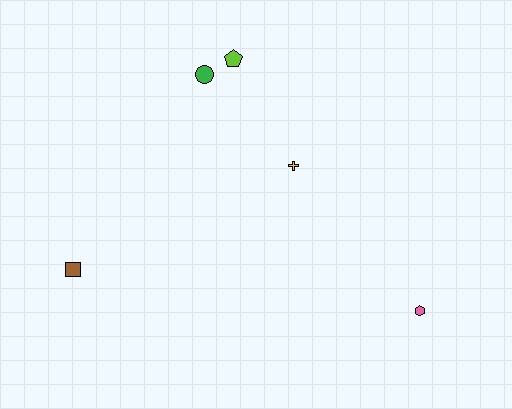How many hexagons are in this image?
There is 1 hexagon.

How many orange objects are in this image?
There are no orange objects.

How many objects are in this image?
There are 5 objects.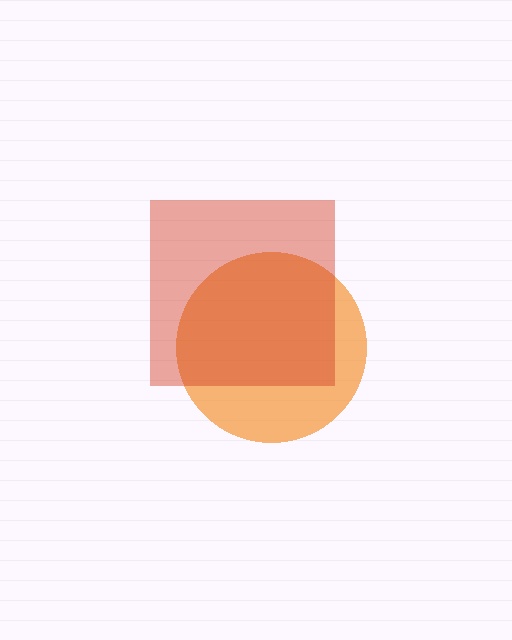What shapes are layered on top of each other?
The layered shapes are: an orange circle, a red square.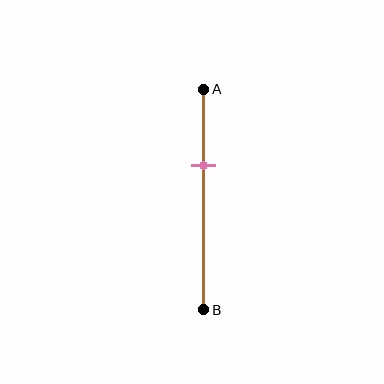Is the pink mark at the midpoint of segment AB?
No, the mark is at about 35% from A, not at the 50% midpoint.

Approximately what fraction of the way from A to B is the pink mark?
The pink mark is approximately 35% of the way from A to B.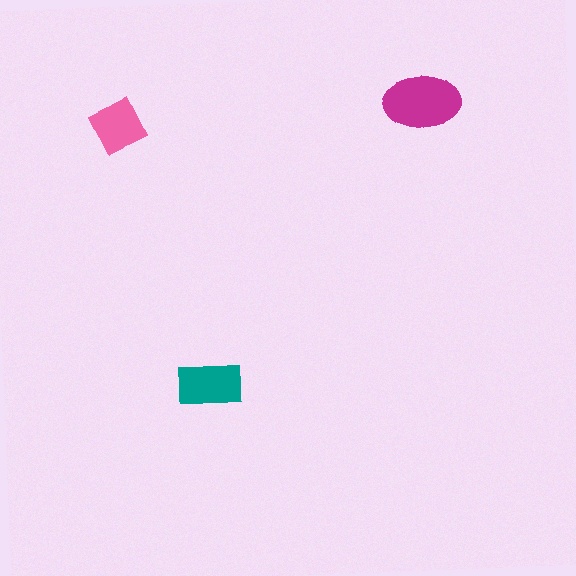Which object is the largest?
The magenta ellipse.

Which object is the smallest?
The pink diamond.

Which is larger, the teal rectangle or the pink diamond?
The teal rectangle.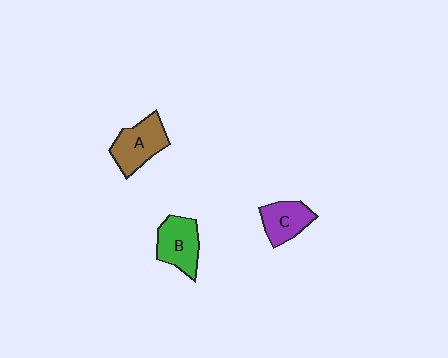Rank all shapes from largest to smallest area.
From largest to smallest: A (brown), B (green), C (purple).